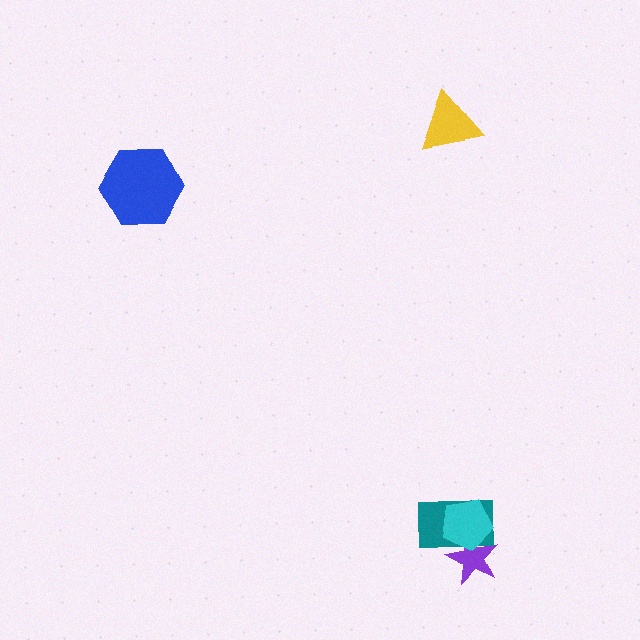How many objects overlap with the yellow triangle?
0 objects overlap with the yellow triangle.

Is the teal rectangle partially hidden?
Yes, it is partially covered by another shape.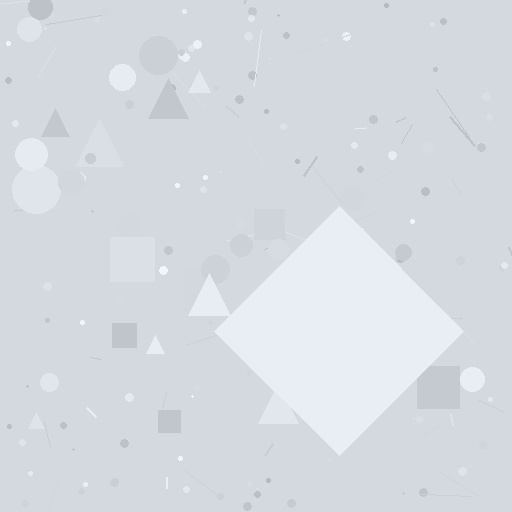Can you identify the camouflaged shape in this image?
The camouflaged shape is a diamond.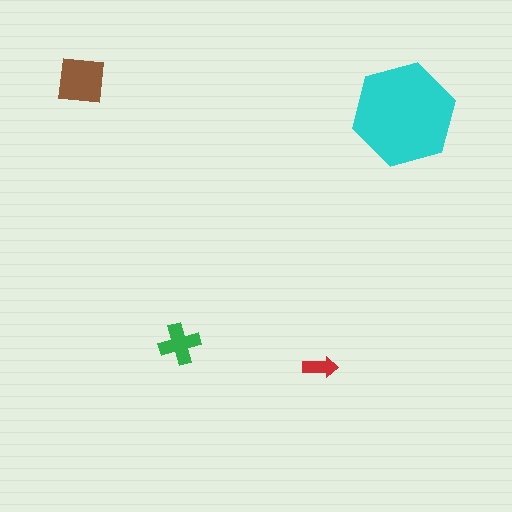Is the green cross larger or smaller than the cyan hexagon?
Smaller.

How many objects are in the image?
There are 4 objects in the image.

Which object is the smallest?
The red arrow.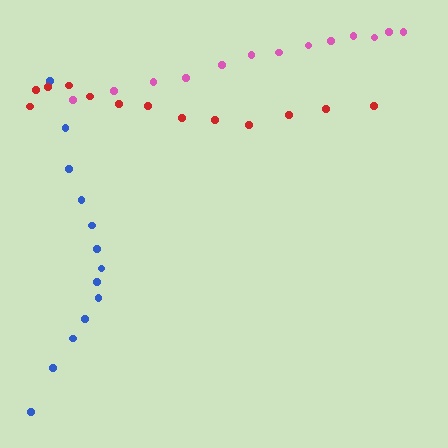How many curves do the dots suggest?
There are 3 distinct paths.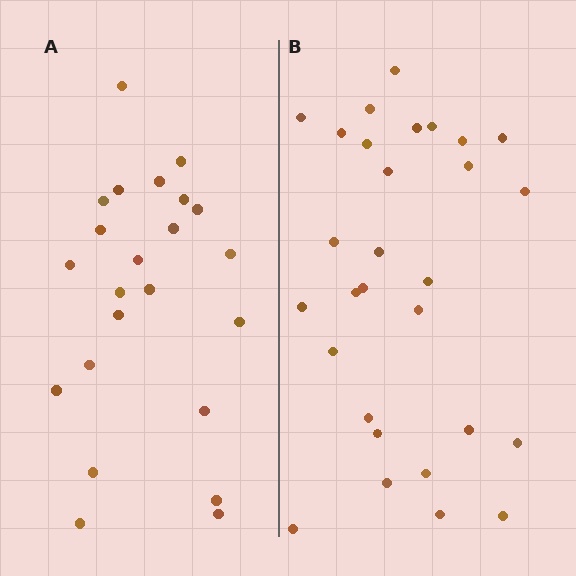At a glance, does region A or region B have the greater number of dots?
Region B (the right region) has more dots.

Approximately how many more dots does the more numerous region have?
Region B has about 6 more dots than region A.